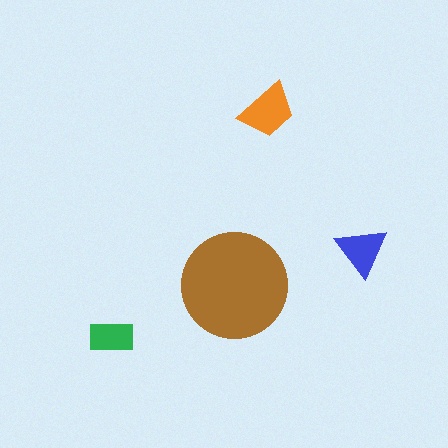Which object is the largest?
The brown circle.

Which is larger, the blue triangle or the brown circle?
The brown circle.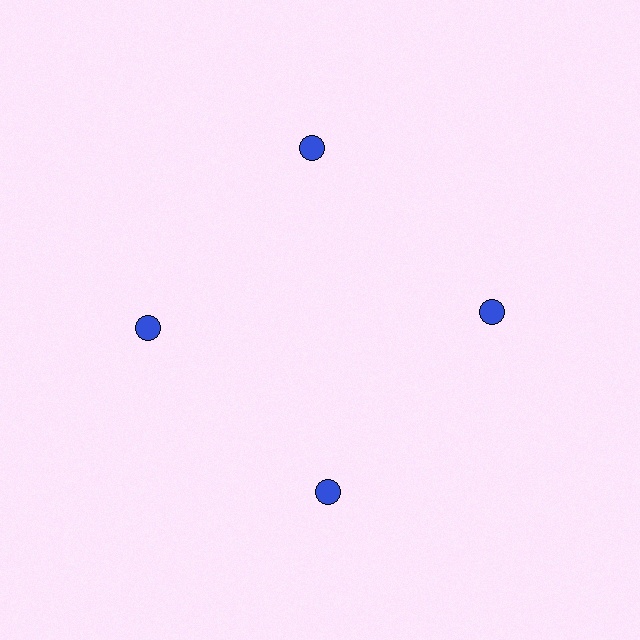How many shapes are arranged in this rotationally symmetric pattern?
There are 4 shapes, arranged in 4 groups of 1.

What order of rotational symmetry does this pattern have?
This pattern has 4-fold rotational symmetry.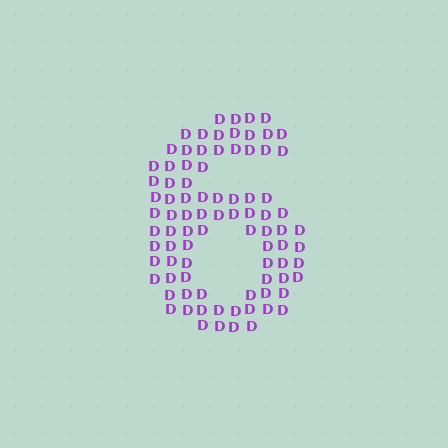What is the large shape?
The large shape is the digit 6.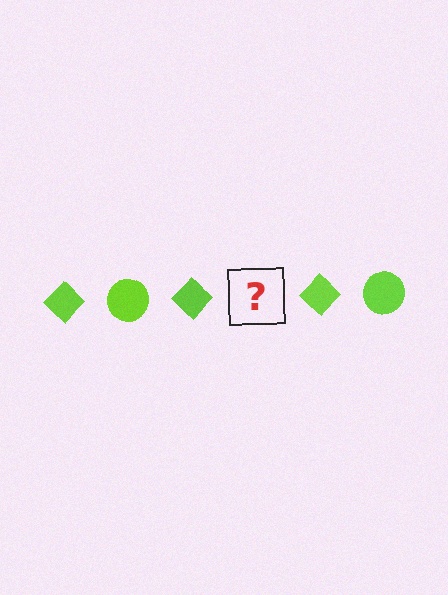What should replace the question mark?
The question mark should be replaced with a lime circle.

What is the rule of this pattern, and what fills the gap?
The rule is that the pattern cycles through diamond, circle shapes in lime. The gap should be filled with a lime circle.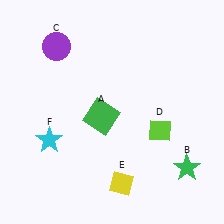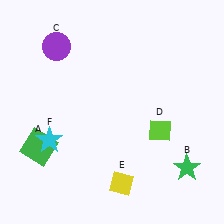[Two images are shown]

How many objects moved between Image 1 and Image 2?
1 object moved between the two images.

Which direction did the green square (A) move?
The green square (A) moved left.